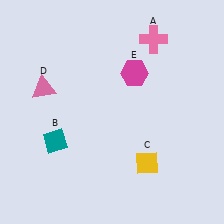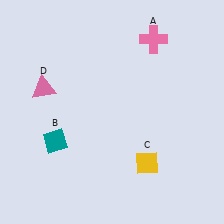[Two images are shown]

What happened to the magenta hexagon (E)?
The magenta hexagon (E) was removed in Image 2. It was in the top-right area of Image 1.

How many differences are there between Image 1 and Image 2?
There is 1 difference between the two images.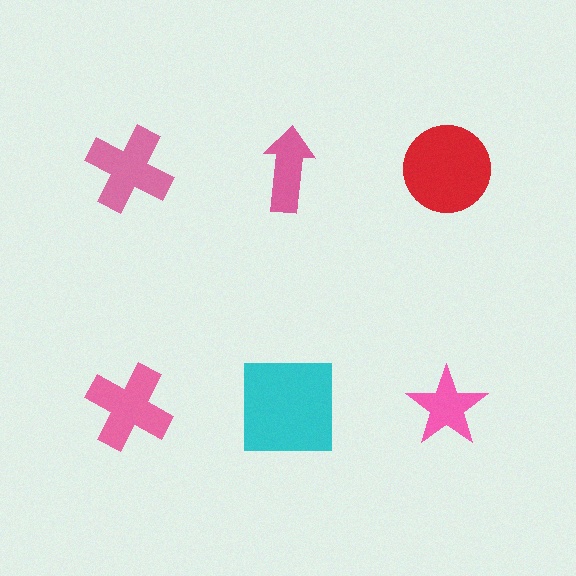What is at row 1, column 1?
A pink cross.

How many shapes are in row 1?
3 shapes.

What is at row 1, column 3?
A red circle.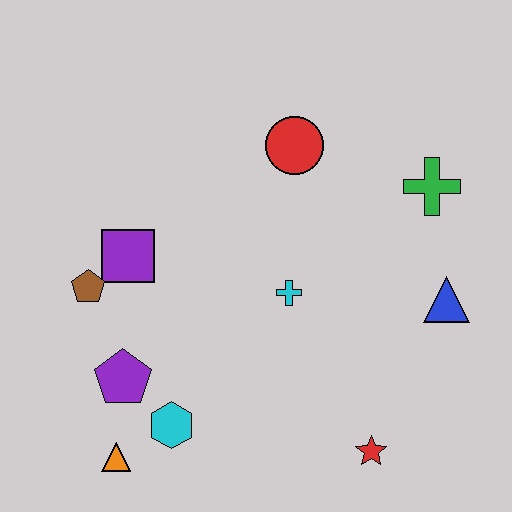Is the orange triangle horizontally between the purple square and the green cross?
No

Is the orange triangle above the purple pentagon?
No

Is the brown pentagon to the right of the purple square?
No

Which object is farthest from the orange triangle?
The green cross is farthest from the orange triangle.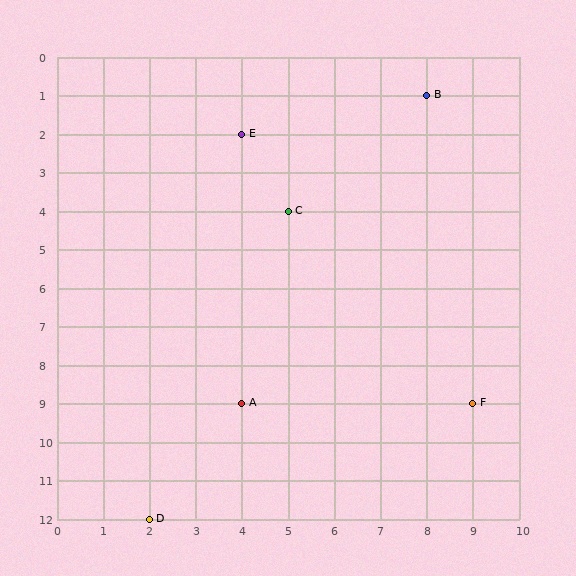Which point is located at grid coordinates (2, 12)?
Point D is at (2, 12).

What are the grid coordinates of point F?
Point F is at grid coordinates (9, 9).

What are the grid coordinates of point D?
Point D is at grid coordinates (2, 12).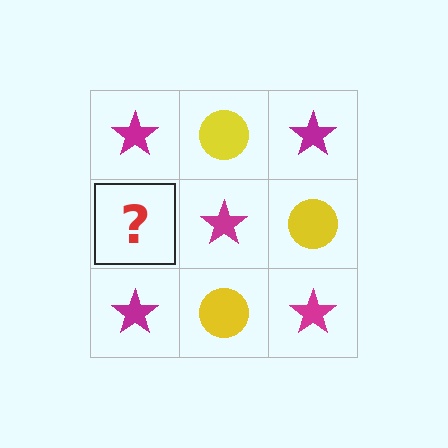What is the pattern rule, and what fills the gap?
The rule is that it alternates magenta star and yellow circle in a checkerboard pattern. The gap should be filled with a yellow circle.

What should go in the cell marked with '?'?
The missing cell should contain a yellow circle.